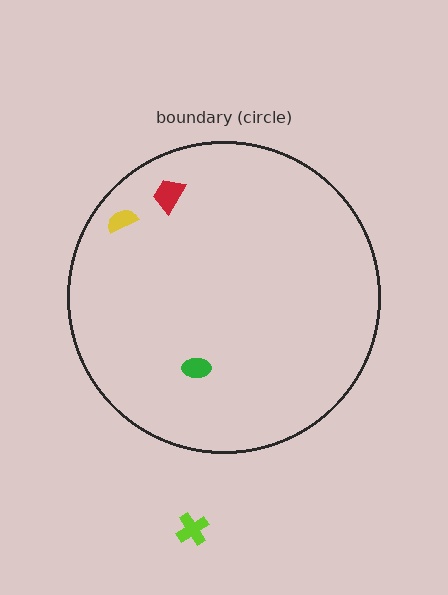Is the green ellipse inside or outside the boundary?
Inside.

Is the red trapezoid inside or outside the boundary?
Inside.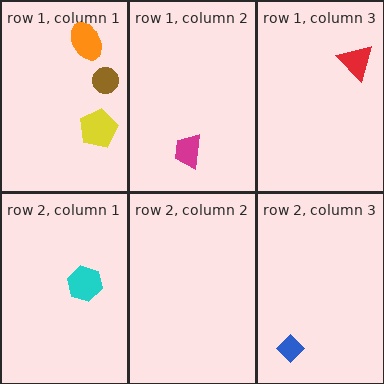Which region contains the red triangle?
The row 1, column 3 region.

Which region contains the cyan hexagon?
The row 2, column 1 region.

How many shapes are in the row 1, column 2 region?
1.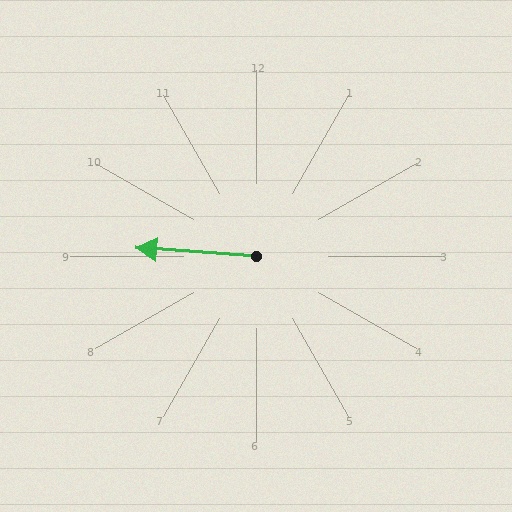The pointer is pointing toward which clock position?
Roughly 9 o'clock.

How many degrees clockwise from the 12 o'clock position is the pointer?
Approximately 274 degrees.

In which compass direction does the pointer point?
West.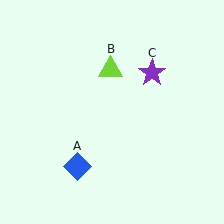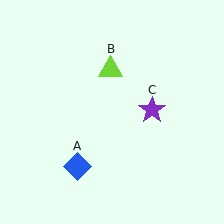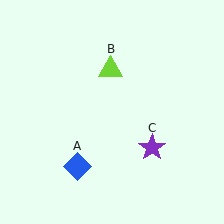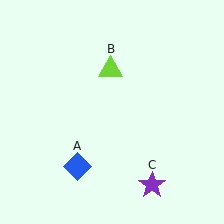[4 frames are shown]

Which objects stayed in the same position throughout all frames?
Blue diamond (object A) and lime triangle (object B) remained stationary.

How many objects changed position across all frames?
1 object changed position: purple star (object C).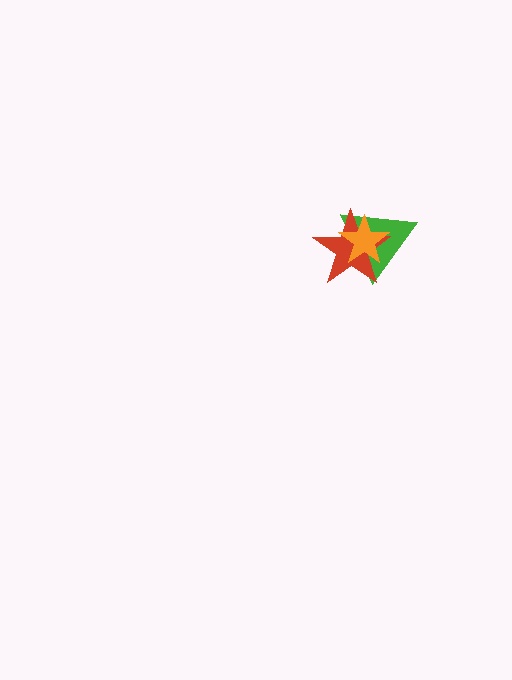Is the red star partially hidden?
Yes, it is partially covered by another shape.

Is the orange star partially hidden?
No, no other shape covers it.